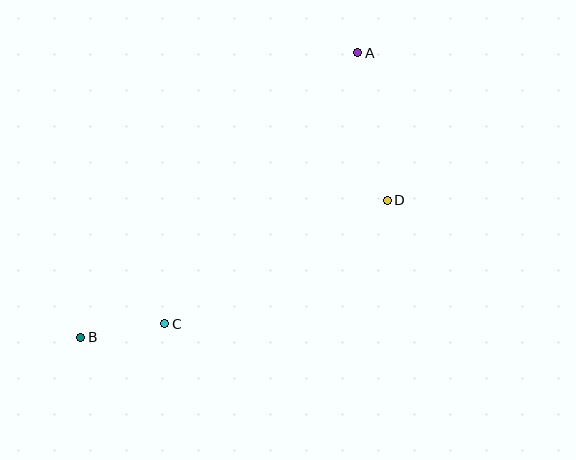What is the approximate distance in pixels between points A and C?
The distance between A and C is approximately 333 pixels.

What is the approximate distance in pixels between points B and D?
The distance between B and D is approximately 336 pixels.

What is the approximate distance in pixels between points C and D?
The distance between C and D is approximately 255 pixels.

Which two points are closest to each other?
Points B and C are closest to each other.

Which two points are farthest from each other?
Points A and B are farthest from each other.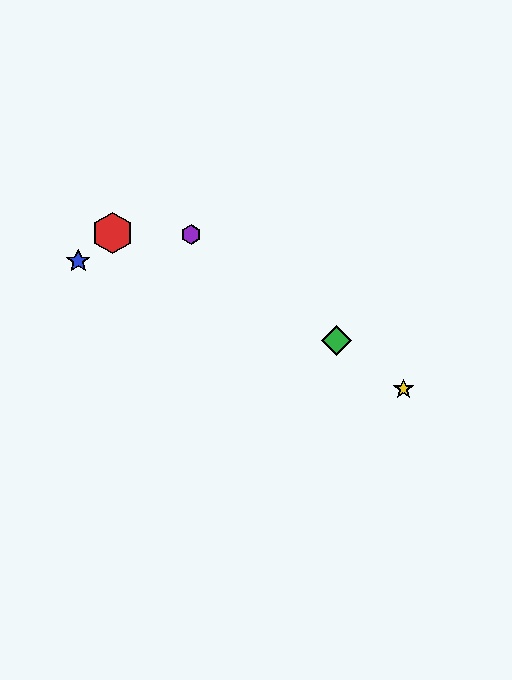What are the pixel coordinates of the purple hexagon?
The purple hexagon is at (191, 235).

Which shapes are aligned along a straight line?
The green diamond, the yellow star, the purple hexagon are aligned along a straight line.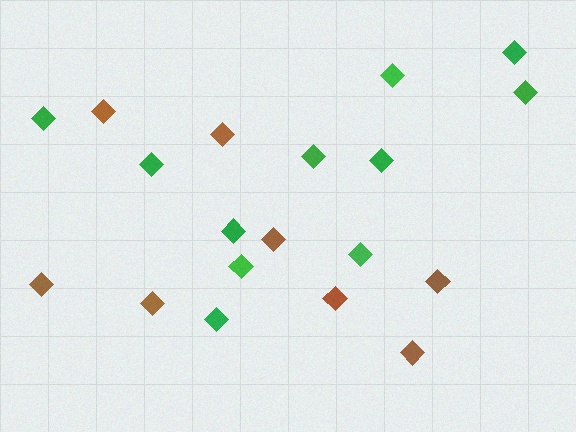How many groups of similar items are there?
There are 2 groups: one group of brown diamonds (8) and one group of green diamonds (11).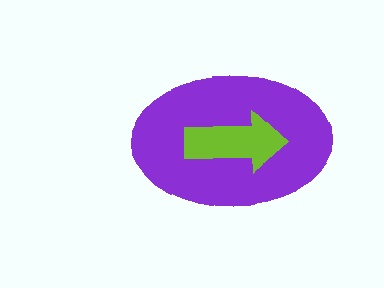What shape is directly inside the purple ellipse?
The lime arrow.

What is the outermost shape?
The purple ellipse.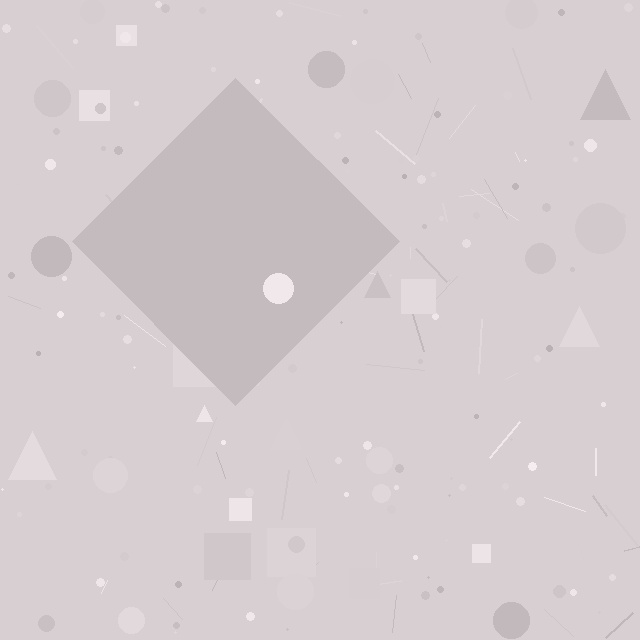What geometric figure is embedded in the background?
A diamond is embedded in the background.